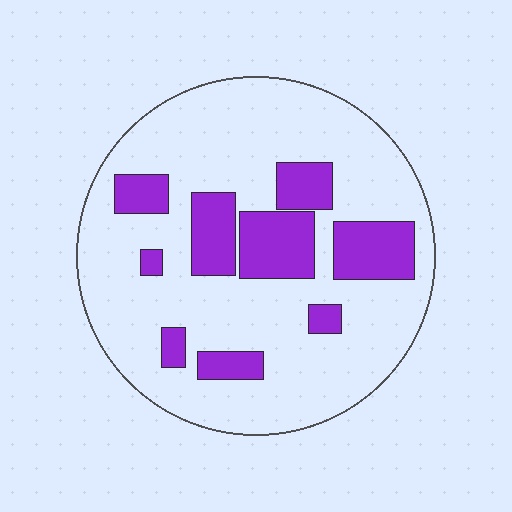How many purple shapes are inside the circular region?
9.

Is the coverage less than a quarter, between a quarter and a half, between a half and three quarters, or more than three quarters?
Less than a quarter.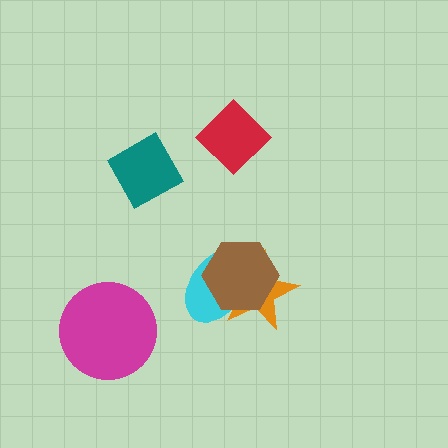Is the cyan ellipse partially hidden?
Yes, it is partially covered by another shape.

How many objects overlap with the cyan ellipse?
2 objects overlap with the cyan ellipse.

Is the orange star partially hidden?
Yes, it is partially covered by another shape.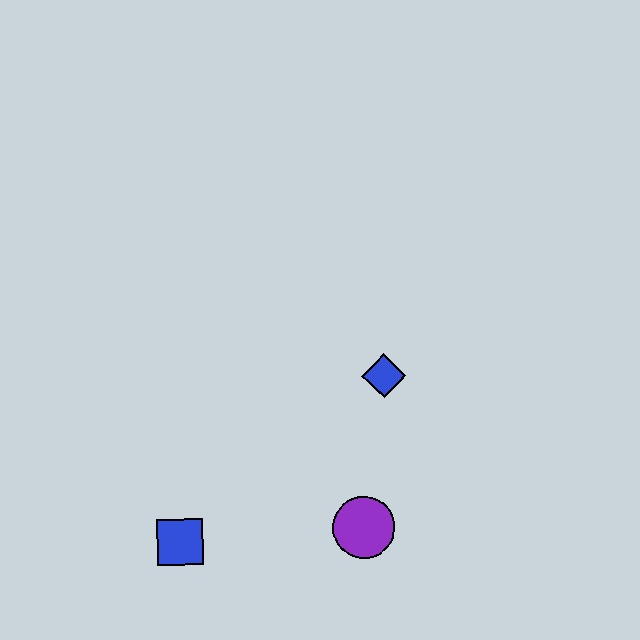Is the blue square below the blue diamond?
Yes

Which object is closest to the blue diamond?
The purple circle is closest to the blue diamond.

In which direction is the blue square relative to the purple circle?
The blue square is to the left of the purple circle.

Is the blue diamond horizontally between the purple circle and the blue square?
No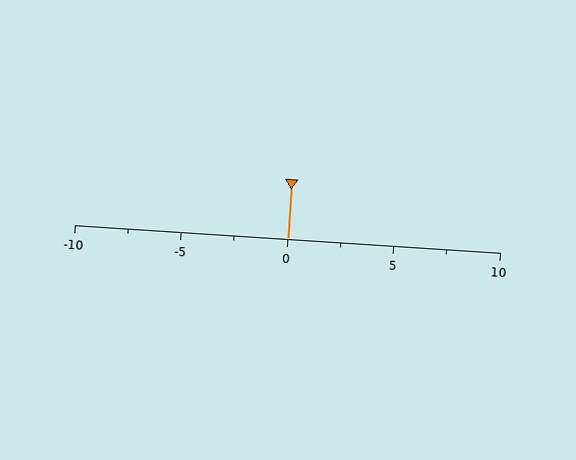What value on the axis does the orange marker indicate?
The marker indicates approximately 0.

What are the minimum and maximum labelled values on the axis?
The axis runs from -10 to 10.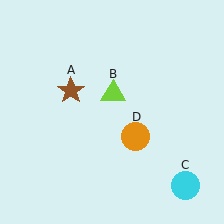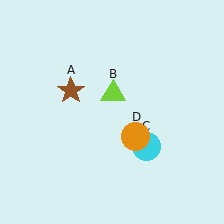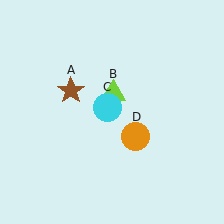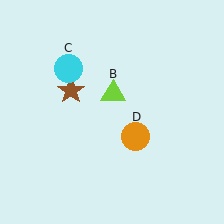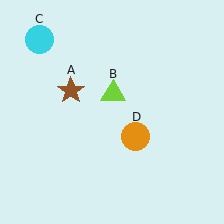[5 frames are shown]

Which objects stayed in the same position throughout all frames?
Brown star (object A) and lime triangle (object B) and orange circle (object D) remained stationary.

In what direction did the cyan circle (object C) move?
The cyan circle (object C) moved up and to the left.